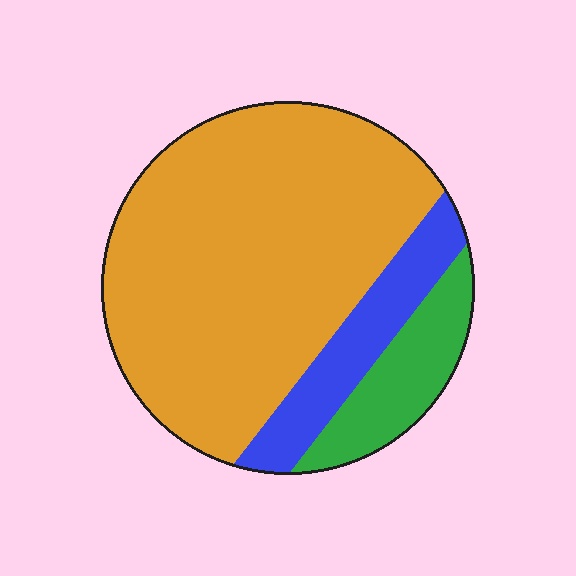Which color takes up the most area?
Orange, at roughly 70%.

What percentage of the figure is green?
Green takes up less than a sixth of the figure.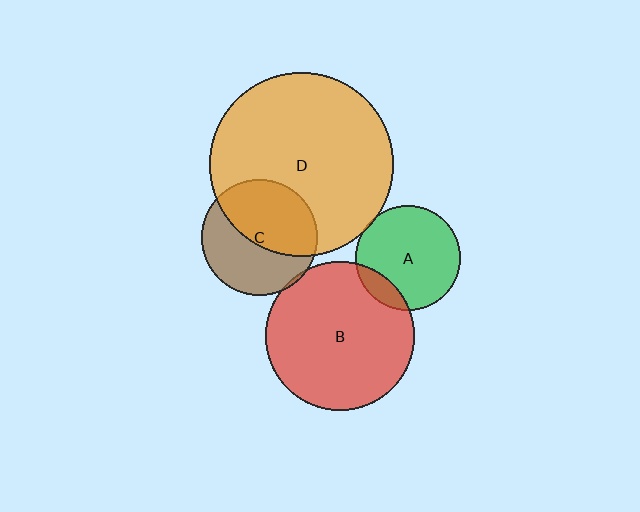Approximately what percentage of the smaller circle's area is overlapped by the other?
Approximately 50%.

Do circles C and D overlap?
Yes.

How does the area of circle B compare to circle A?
Approximately 2.0 times.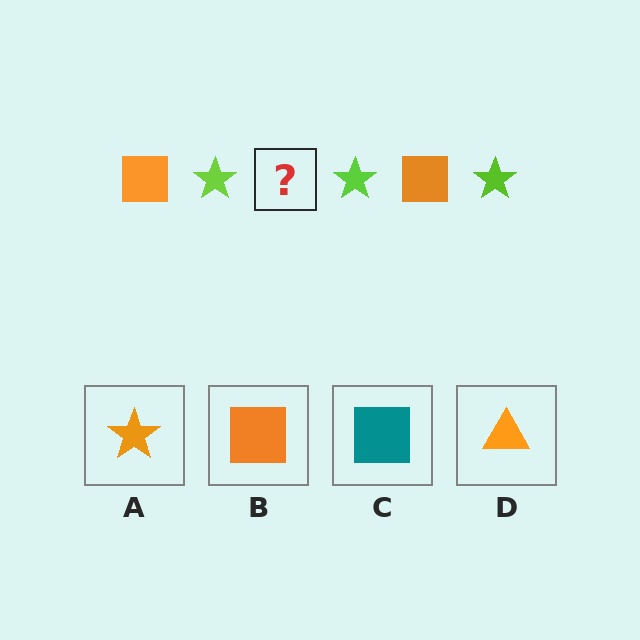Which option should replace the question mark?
Option B.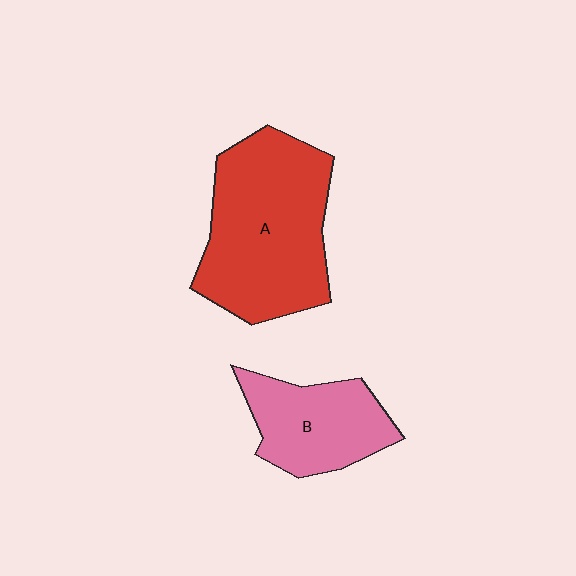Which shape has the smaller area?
Shape B (pink).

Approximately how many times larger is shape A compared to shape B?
Approximately 1.8 times.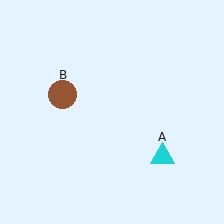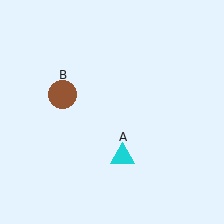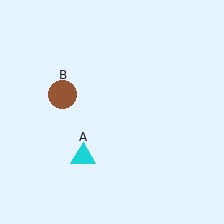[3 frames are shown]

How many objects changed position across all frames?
1 object changed position: cyan triangle (object A).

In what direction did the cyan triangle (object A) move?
The cyan triangle (object A) moved left.